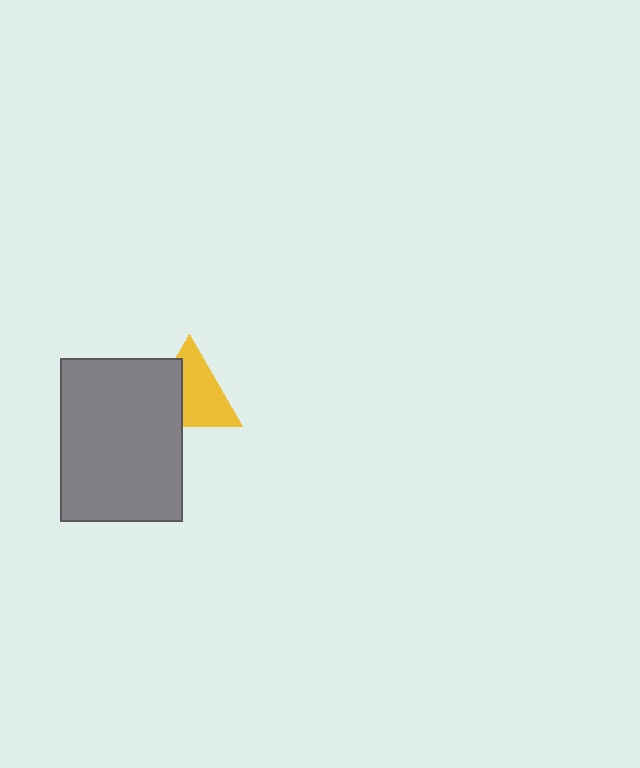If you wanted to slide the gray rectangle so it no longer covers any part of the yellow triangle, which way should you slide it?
Slide it left — that is the most direct way to separate the two shapes.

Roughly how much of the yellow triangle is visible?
About half of it is visible (roughly 62%).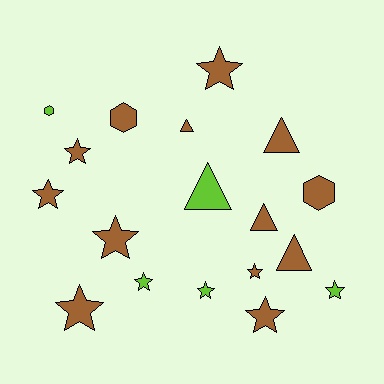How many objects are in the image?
There are 18 objects.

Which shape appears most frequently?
Star, with 10 objects.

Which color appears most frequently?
Brown, with 13 objects.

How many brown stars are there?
There are 7 brown stars.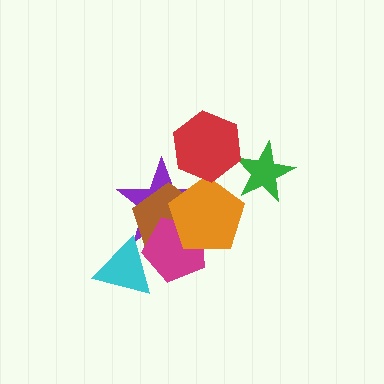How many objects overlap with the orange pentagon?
3 objects overlap with the orange pentagon.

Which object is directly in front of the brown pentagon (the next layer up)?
The magenta pentagon is directly in front of the brown pentagon.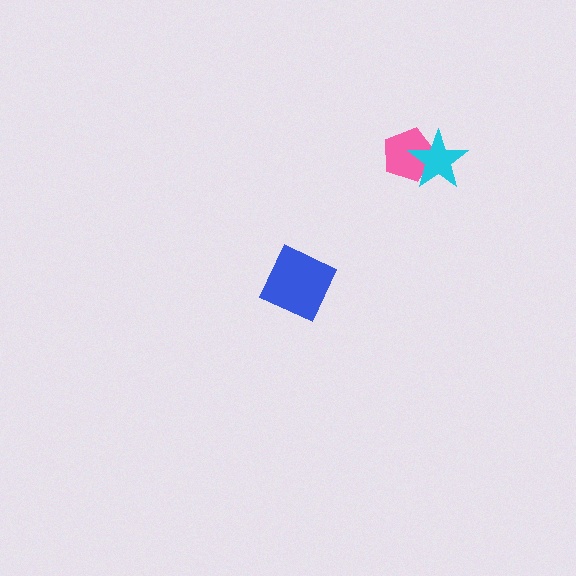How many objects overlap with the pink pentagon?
1 object overlaps with the pink pentagon.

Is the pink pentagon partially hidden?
Yes, it is partially covered by another shape.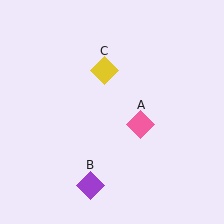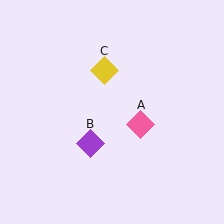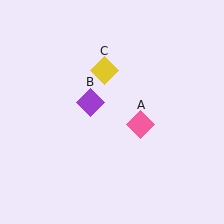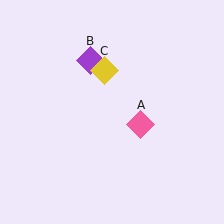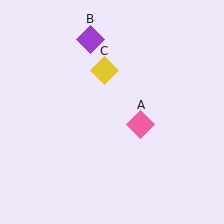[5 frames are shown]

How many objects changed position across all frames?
1 object changed position: purple diamond (object B).